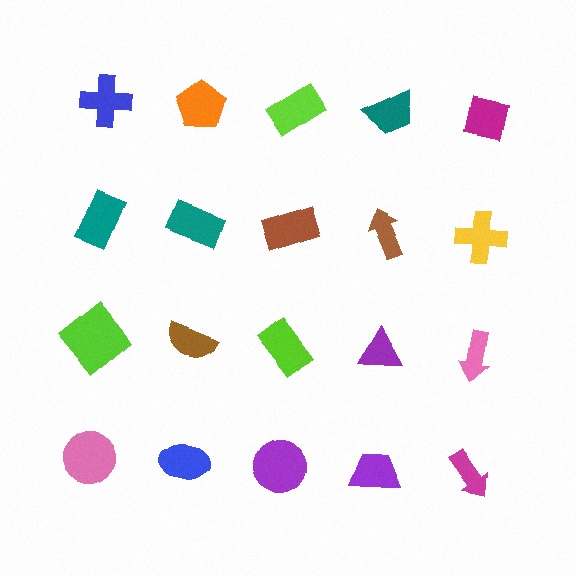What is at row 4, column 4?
A purple trapezoid.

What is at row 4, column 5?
A magenta arrow.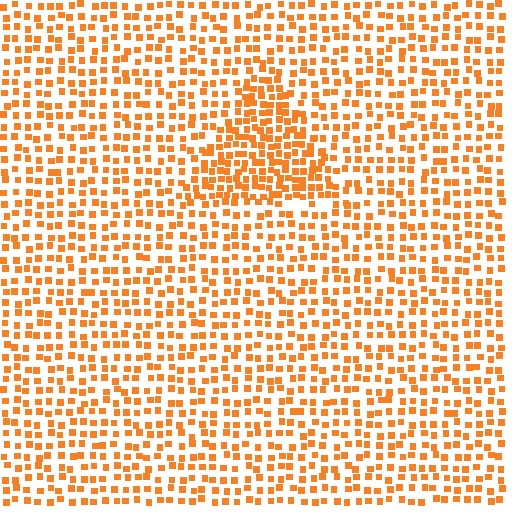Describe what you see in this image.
The image contains small orange elements arranged at two different densities. A triangle-shaped region is visible where the elements are more densely packed than the surrounding area.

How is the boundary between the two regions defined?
The boundary is defined by a change in element density (approximately 1.7x ratio). All elements are the same color, size, and shape.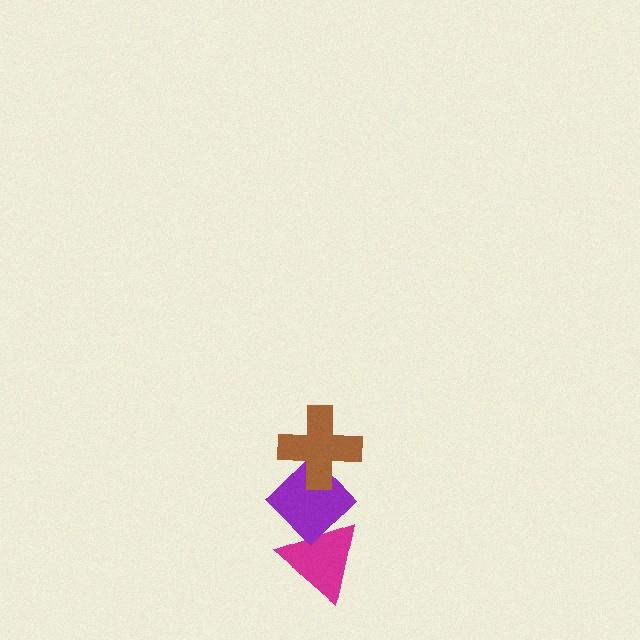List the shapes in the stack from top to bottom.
From top to bottom: the brown cross, the purple diamond, the magenta triangle.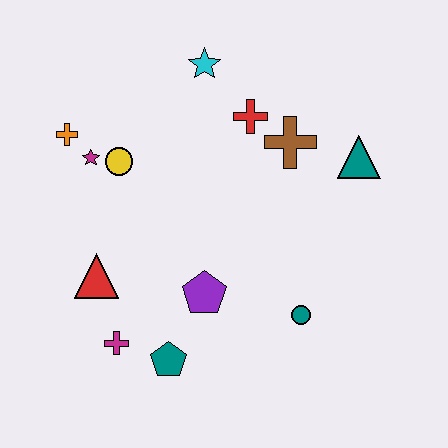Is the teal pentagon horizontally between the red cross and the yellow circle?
Yes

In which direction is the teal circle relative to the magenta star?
The teal circle is to the right of the magenta star.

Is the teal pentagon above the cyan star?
No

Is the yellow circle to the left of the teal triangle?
Yes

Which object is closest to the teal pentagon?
The magenta cross is closest to the teal pentagon.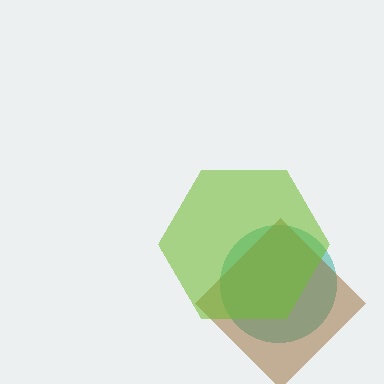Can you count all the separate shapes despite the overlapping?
Yes, there are 3 separate shapes.